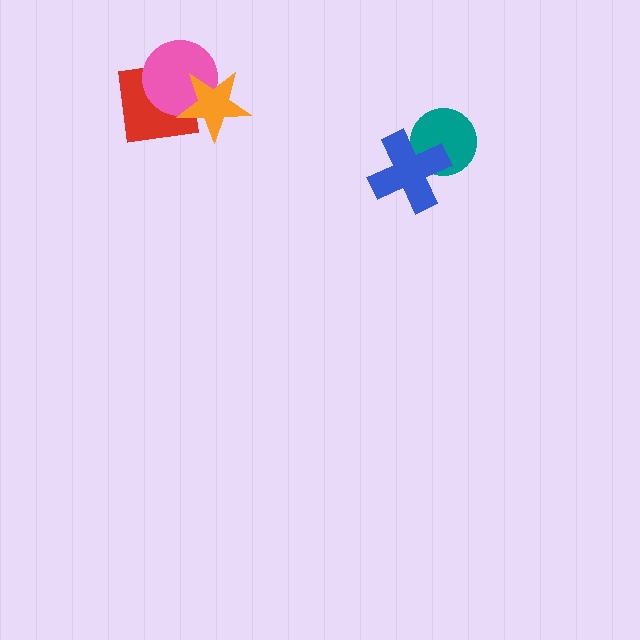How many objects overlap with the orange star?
2 objects overlap with the orange star.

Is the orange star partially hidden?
No, no other shape covers it.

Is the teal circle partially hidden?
Yes, it is partially covered by another shape.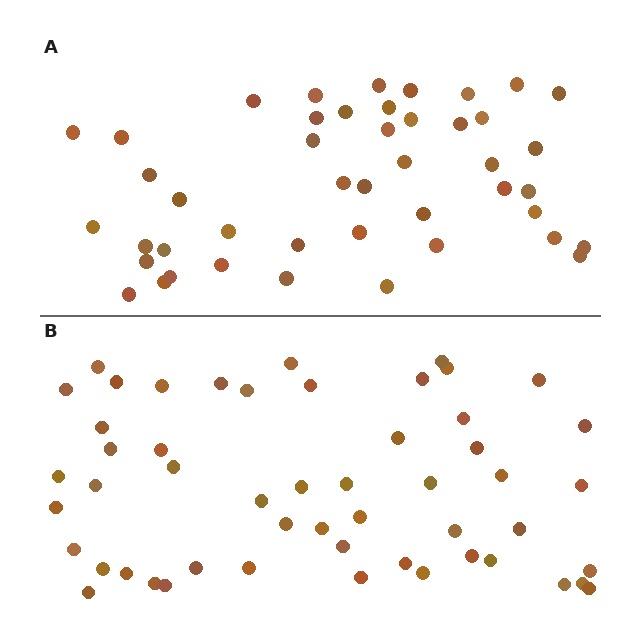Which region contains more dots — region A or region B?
Region B (the bottom region) has more dots.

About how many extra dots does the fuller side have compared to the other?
Region B has roughly 8 or so more dots than region A.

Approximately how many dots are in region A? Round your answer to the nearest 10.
About 40 dots. (The exact count is 45, which rounds to 40.)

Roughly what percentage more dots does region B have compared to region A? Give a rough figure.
About 15% more.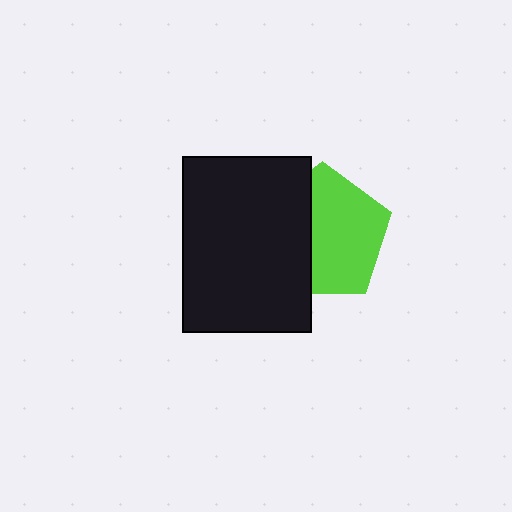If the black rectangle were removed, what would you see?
You would see the complete lime pentagon.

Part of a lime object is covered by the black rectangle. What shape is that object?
It is a pentagon.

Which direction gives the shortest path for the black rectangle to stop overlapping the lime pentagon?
Moving left gives the shortest separation.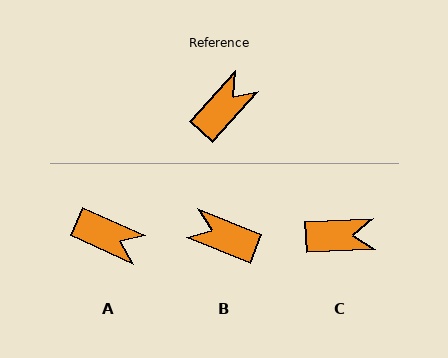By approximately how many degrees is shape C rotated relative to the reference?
Approximately 45 degrees clockwise.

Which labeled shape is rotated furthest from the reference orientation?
B, about 110 degrees away.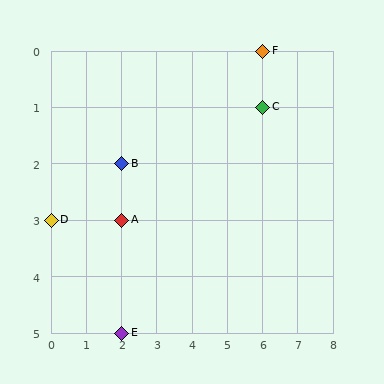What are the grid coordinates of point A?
Point A is at grid coordinates (2, 3).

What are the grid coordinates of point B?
Point B is at grid coordinates (2, 2).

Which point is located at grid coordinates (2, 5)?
Point E is at (2, 5).